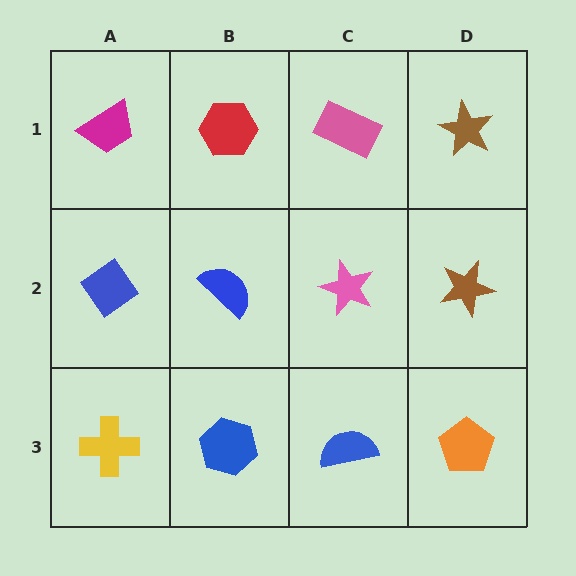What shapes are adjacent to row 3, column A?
A blue diamond (row 2, column A), a blue hexagon (row 3, column B).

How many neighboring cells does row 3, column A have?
2.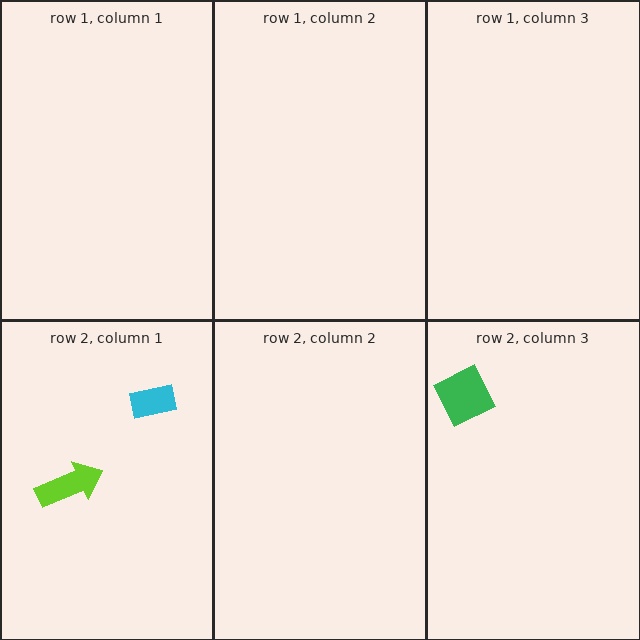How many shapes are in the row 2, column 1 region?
2.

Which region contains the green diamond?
The row 2, column 3 region.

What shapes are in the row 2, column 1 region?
The lime arrow, the cyan rectangle.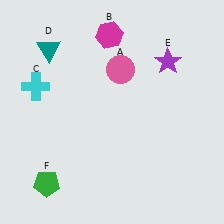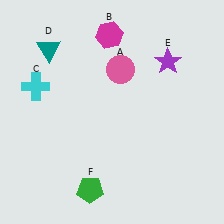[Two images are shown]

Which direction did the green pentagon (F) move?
The green pentagon (F) moved right.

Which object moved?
The green pentagon (F) moved right.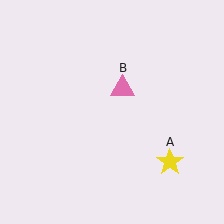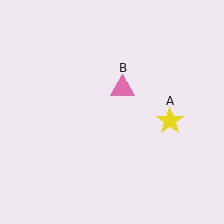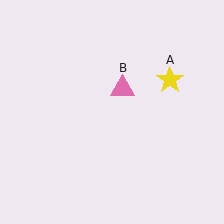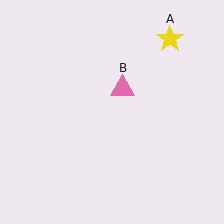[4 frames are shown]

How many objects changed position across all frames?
1 object changed position: yellow star (object A).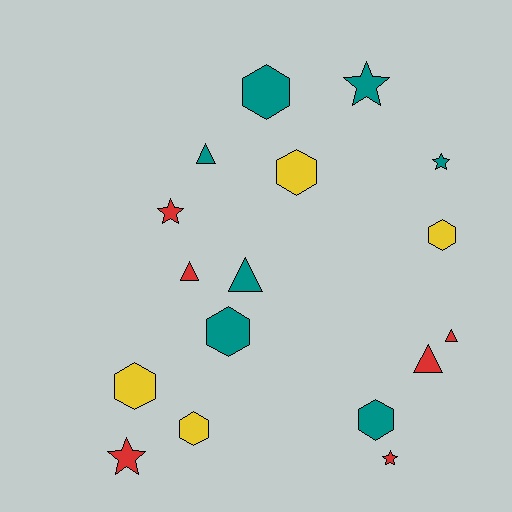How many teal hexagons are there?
There are 3 teal hexagons.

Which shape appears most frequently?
Hexagon, with 7 objects.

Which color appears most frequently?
Teal, with 7 objects.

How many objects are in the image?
There are 17 objects.